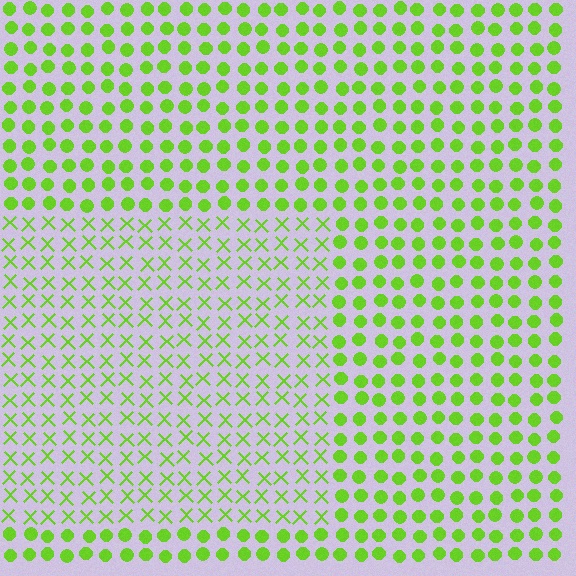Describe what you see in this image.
The image is filled with small lime elements arranged in a uniform grid. A rectangle-shaped region contains X marks, while the surrounding area contains circles. The boundary is defined purely by the change in element shape.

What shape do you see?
I see a rectangle.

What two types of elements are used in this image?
The image uses X marks inside the rectangle region and circles outside it.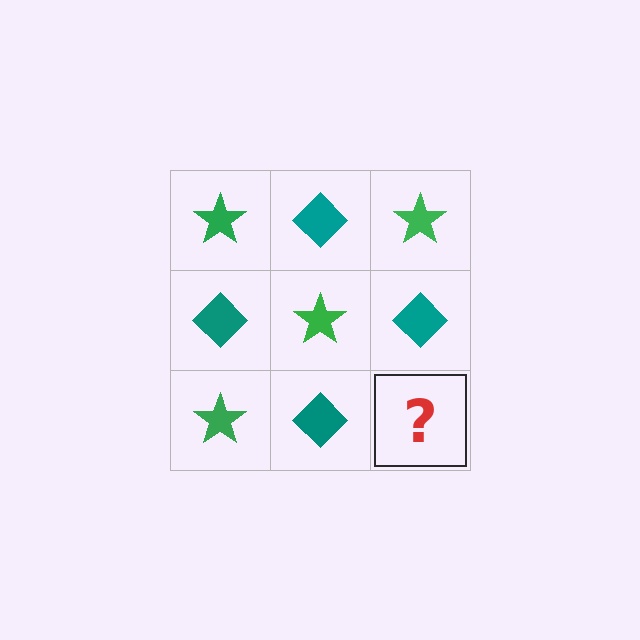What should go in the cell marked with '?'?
The missing cell should contain a green star.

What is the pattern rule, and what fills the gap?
The rule is that it alternates green star and teal diamond in a checkerboard pattern. The gap should be filled with a green star.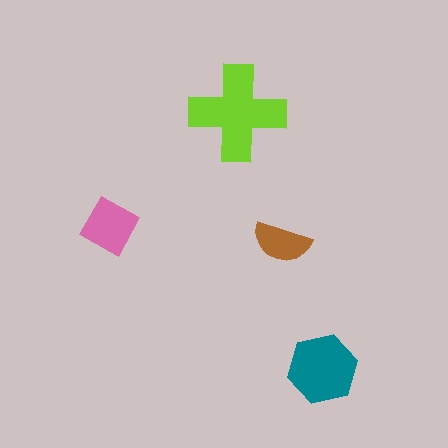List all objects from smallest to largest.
The brown semicircle, the pink diamond, the teal hexagon, the lime cross.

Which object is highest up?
The lime cross is topmost.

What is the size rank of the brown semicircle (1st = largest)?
4th.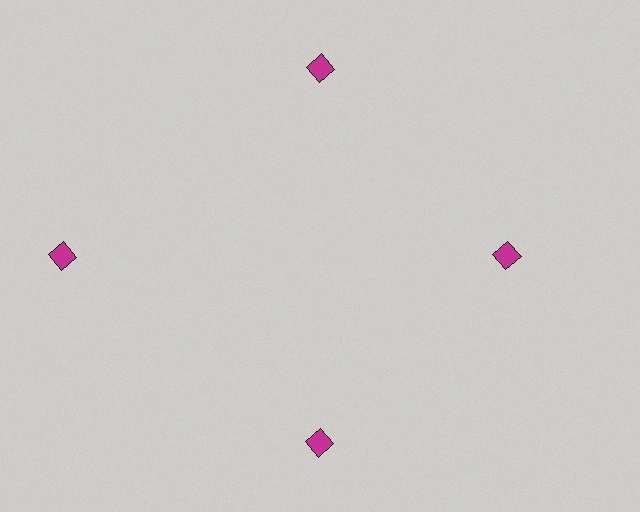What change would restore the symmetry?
The symmetry would be restored by moving it inward, back onto the ring so that all 4 diamonds sit at equal angles and equal distance from the center.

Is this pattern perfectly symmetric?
No. The 4 magenta diamonds are arranged in a ring, but one element near the 9 o'clock position is pushed outward from the center, breaking the 4-fold rotational symmetry.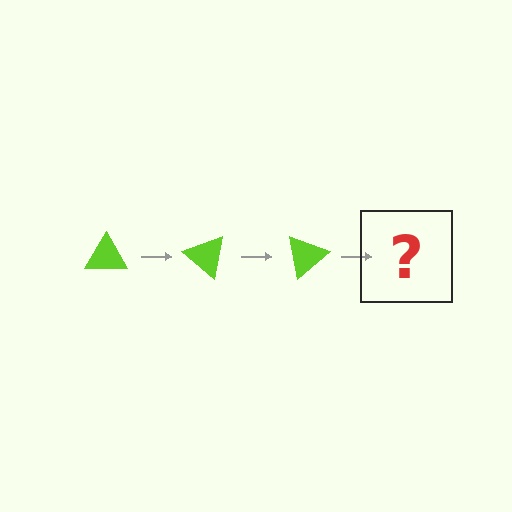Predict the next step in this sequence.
The next step is a lime triangle rotated 120 degrees.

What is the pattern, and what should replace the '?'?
The pattern is that the triangle rotates 40 degrees each step. The '?' should be a lime triangle rotated 120 degrees.